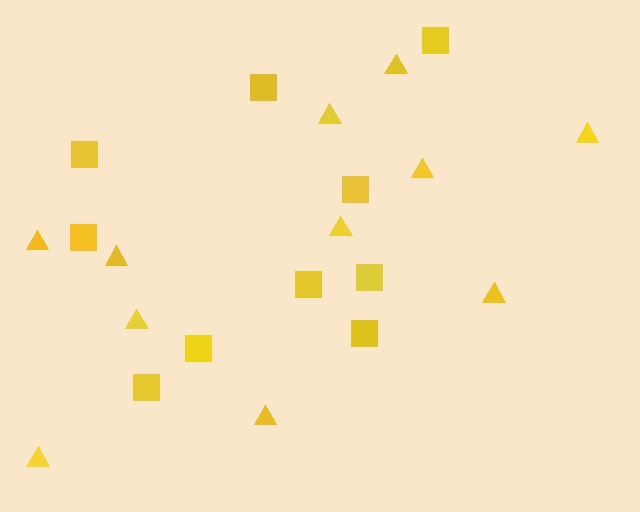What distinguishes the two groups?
There are 2 groups: one group of squares (10) and one group of triangles (11).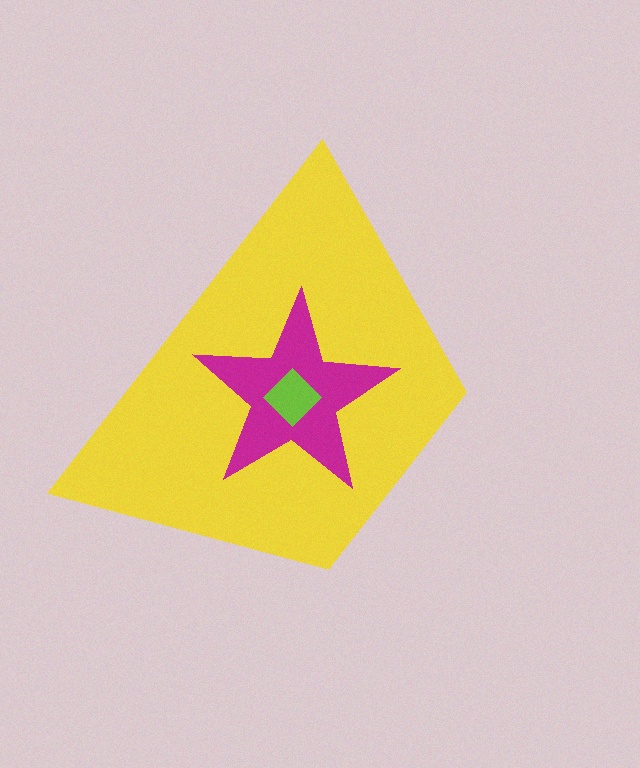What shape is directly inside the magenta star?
The lime diamond.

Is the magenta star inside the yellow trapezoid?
Yes.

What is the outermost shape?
The yellow trapezoid.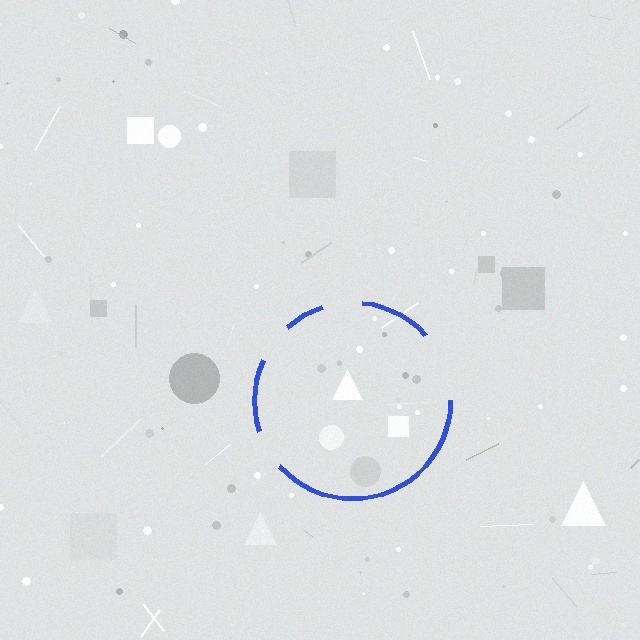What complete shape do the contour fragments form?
The contour fragments form a circle.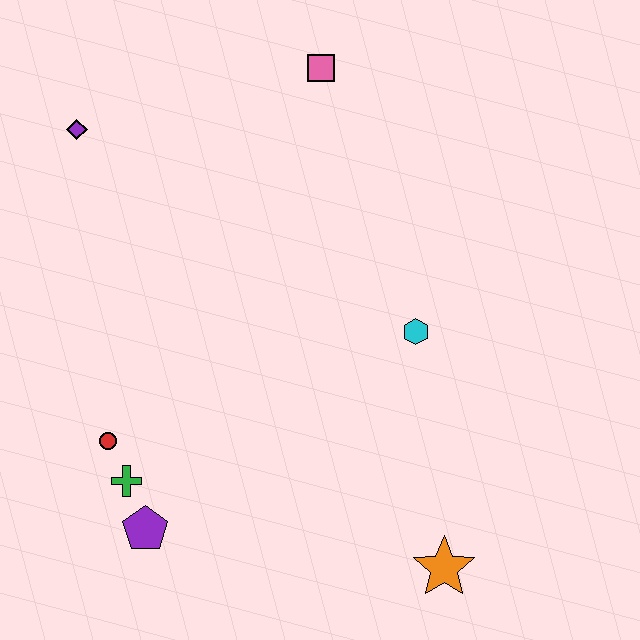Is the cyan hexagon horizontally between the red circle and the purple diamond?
No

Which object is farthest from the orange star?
The purple diamond is farthest from the orange star.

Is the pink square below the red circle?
No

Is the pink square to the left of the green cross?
No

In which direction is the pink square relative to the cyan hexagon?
The pink square is above the cyan hexagon.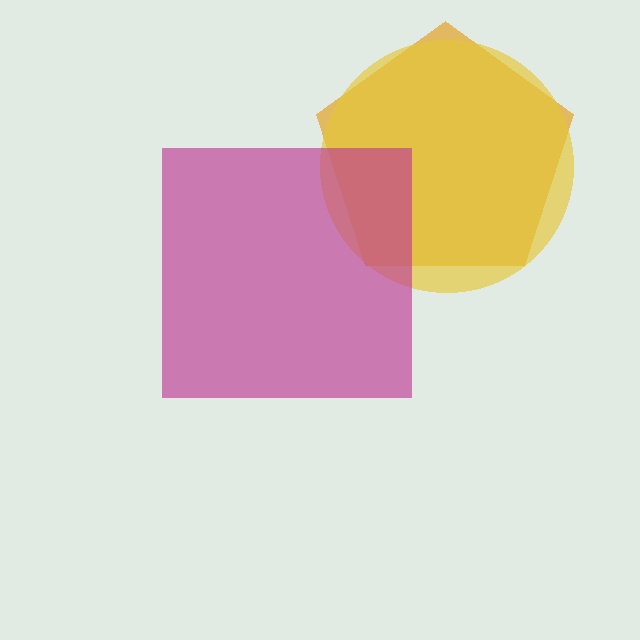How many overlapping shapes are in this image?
There are 3 overlapping shapes in the image.